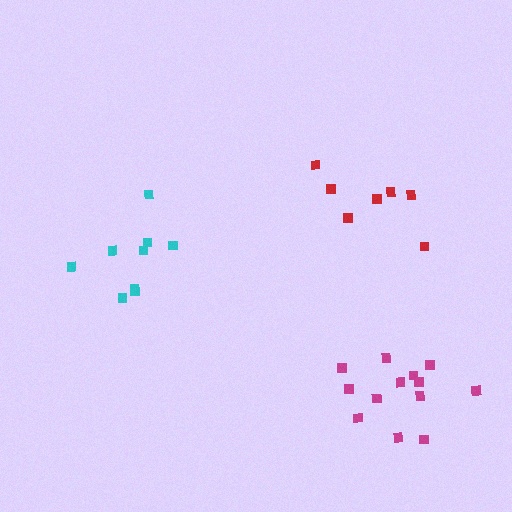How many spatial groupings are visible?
There are 3 spatial groupings.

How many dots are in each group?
Group 1: 13 dots, Group 2: 9 dots, Group 3: 7 dots (29 total).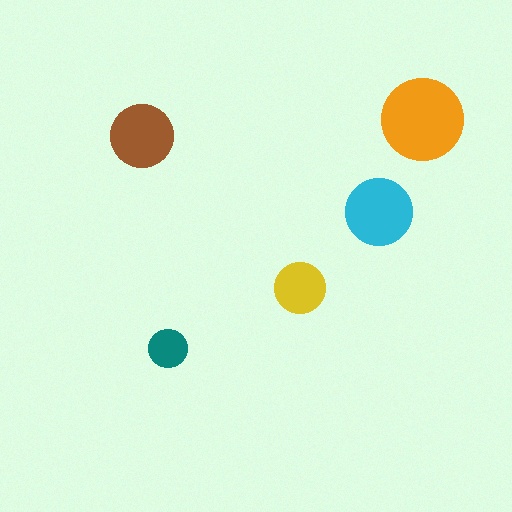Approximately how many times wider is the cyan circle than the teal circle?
About 2 times wider.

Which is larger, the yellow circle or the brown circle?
The brown one.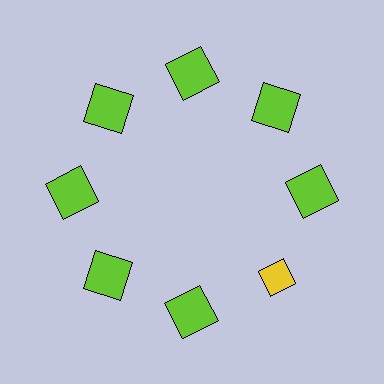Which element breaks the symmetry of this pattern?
The yellow diamond at roughly the 4 o'clock position breaks the symmetry. All other shapes are lime squares.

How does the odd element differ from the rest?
It differs in both color (yellow instead of lime) and shape (diamond instead of square).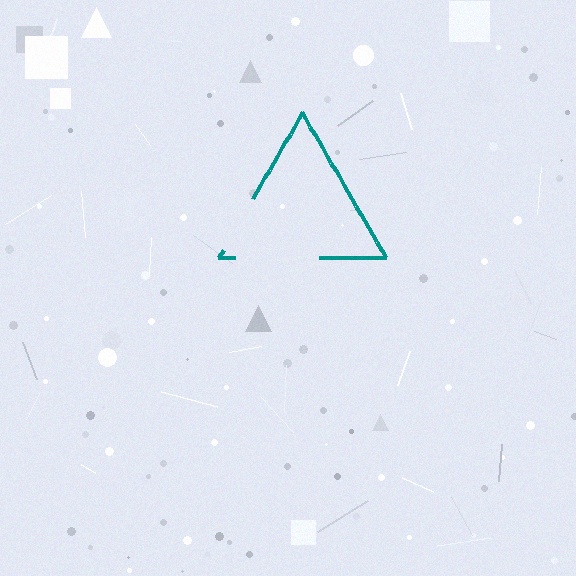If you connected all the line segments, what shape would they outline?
They would outline a triangle.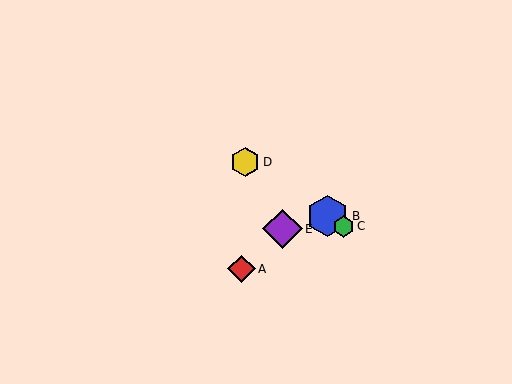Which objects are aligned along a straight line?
Objects B, C, D are aligned along a straight line.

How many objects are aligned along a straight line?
3 objects (B, C, D) are aligned along a straight line.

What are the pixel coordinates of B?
Object B is at (328, 216).